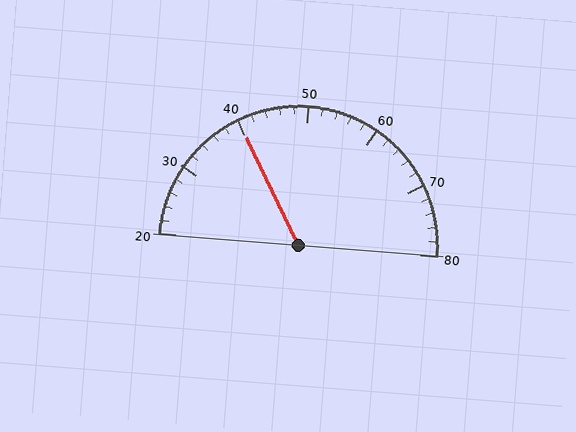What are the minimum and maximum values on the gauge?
The gauge ranges from 20 to 80.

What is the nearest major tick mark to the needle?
The nearest major tick mark is 40.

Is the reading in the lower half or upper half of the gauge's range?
The reading is in the lower half of the range (20 to 80).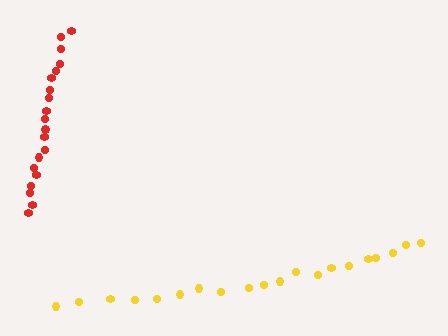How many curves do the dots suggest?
There are 2 distinct paths.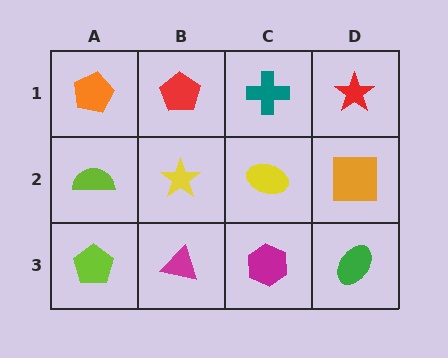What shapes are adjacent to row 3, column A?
A lime semicircle (row 2, column A), a magenta triangle (row 3, column B).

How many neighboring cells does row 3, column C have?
3.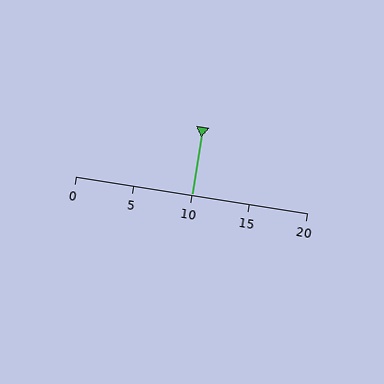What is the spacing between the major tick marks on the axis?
The major ticks are spaced 5 apart.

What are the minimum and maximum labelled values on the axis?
The axis runs from 0 to 20.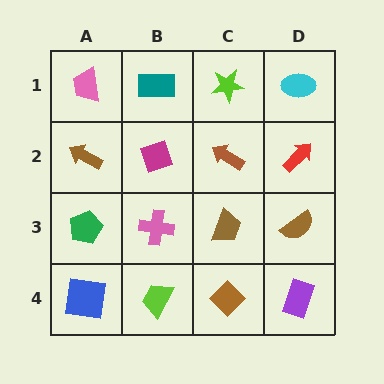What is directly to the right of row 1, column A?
A teal rectangle.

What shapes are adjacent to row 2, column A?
A pink trapezoid (row 1, column A), a green pentagon (row 3, column A), a magenta diamond (row 2, column B).